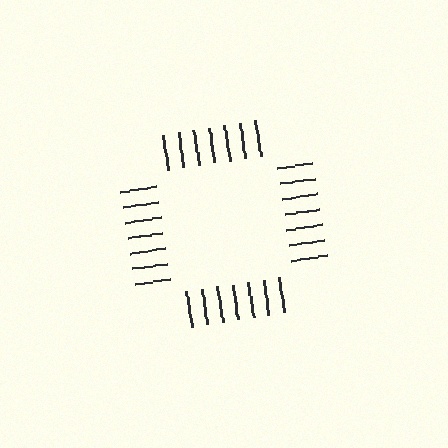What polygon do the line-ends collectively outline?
An illusory square — the line segments terminate on its edges but no continuous stroke is drawn.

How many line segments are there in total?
28 — 7 along each of the 4 edges.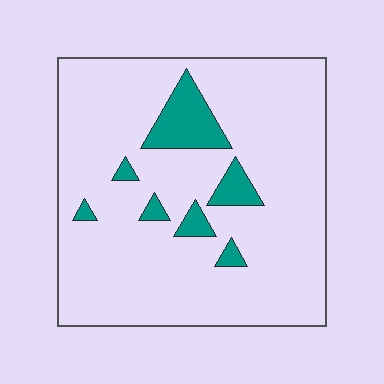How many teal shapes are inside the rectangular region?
7.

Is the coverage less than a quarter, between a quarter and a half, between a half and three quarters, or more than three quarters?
Less than a quarter.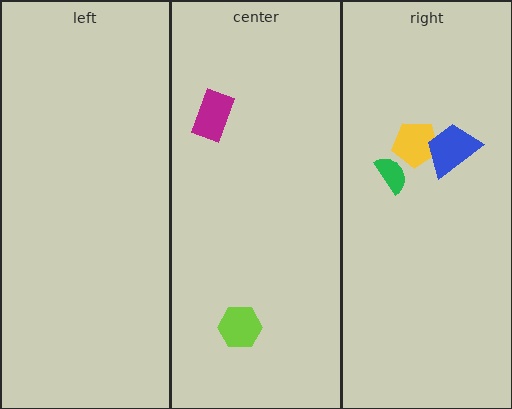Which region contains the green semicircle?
The right region.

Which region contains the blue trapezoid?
The right region.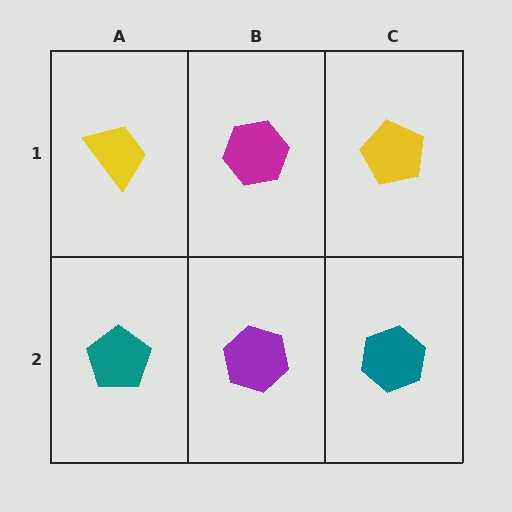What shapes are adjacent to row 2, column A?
A yellow trapezoid (row 1, column A), a purple hexagon (row 2, column B).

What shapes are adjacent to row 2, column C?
A yellow pentagon (row 1, column C), a purple hexagon (row 2, column B).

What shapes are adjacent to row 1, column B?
A purple hexagon (row 2, column B), a yellow trapezoid (row 1, column A), a yellow pentagon (row 1, column C).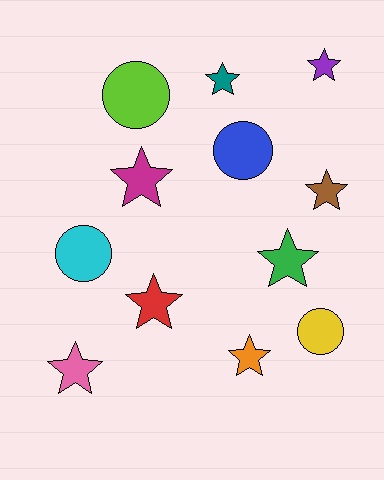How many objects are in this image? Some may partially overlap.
There are 12 objects.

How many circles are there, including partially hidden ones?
There are 4 circles.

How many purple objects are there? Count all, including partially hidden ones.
There is 1 purple object.